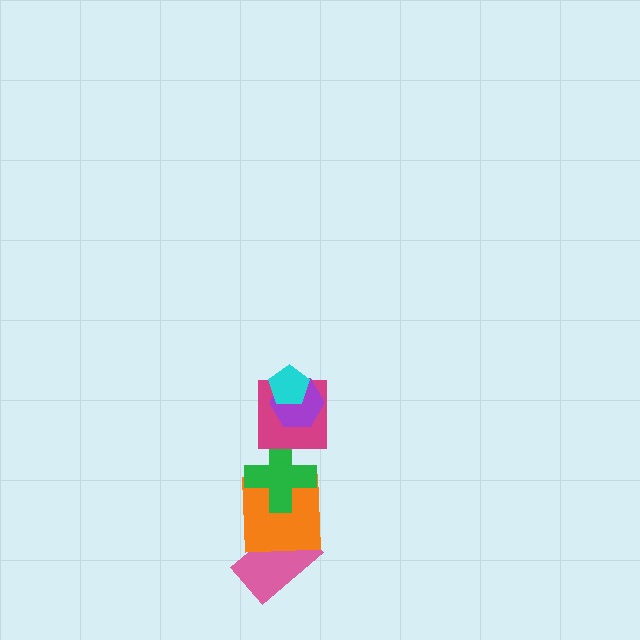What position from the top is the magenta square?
The magenta square is 3rd from the top.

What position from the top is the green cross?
The green cross is 4th from the top.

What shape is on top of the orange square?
The green cross is on top of the orange square.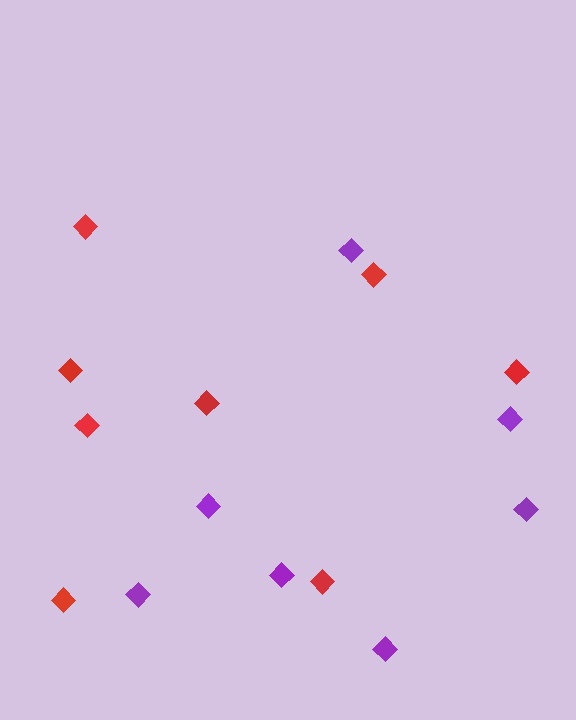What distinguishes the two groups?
There are 2 groups: one group of purple diamonds (7) and one group of red diamonds (8).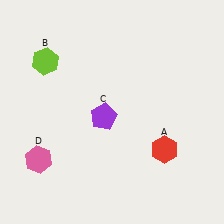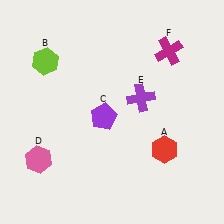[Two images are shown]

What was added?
A purple cross (E), a magenta cross (F) were added in Image 2.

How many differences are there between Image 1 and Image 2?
There are 2 differences between the two images.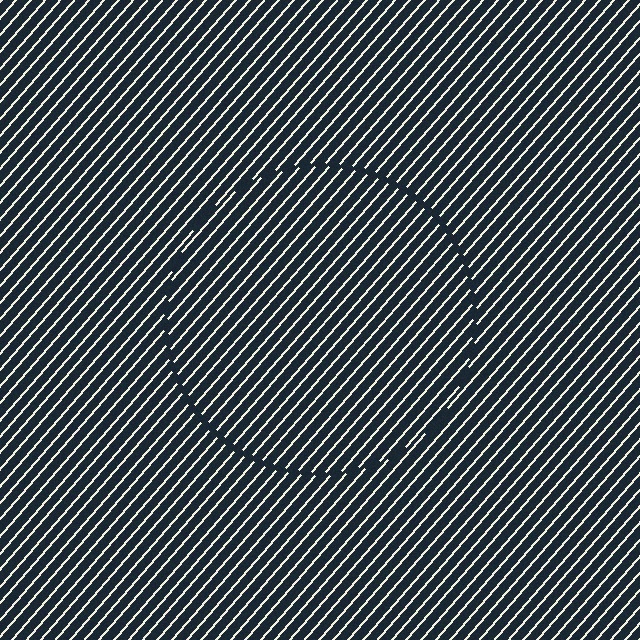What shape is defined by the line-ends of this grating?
An illusory circle. The interior of the shape contains the same grating, shifted by half a period — the contour is defined by the phase discontinuity where line-ends from the inner and outer gratings abut.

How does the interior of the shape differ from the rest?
The interior of the shape contains the same grating, shifted by half a period — the contour is defined by the phase discontinuity where line-ends from the inner and outer gratings abut.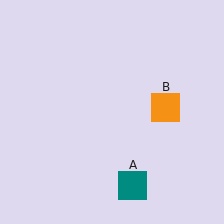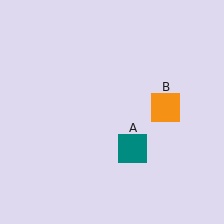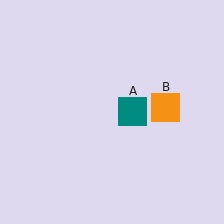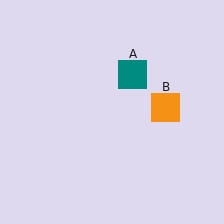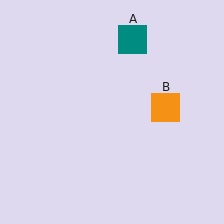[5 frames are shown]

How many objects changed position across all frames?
1 object changed position: teal square (object A).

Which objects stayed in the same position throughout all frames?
Orange square (object B) remained stationary.